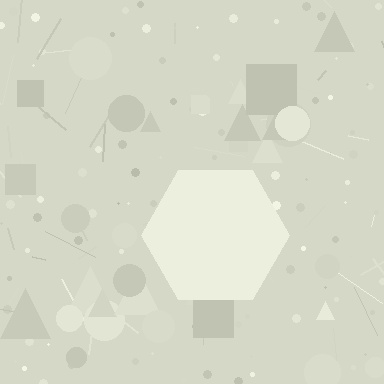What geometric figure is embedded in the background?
A hexagon is embedded in the background.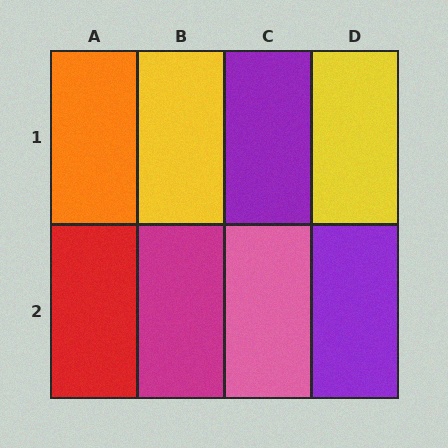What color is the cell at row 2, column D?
Purple.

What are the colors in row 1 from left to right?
Orange, yellow, purple, yellow.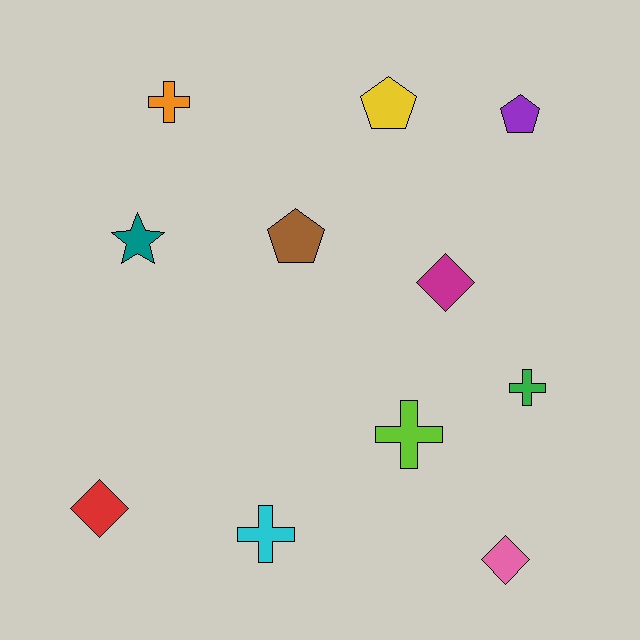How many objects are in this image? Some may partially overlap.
There are 11 objects.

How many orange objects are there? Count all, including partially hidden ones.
There is 1 orange object.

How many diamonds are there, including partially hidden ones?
There are 3 diamonds.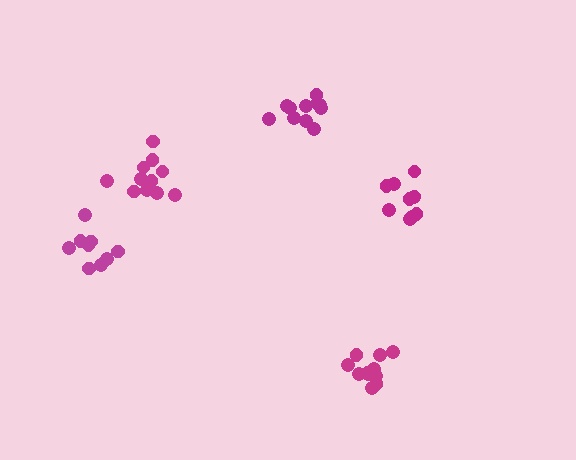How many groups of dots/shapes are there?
There are 5 groups.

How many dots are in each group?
Group 1: 11 dots, Group 2: 12 dots, Group 3: 10 dots, Group 4: 9 dots, Group 5: 11 dots (53 total).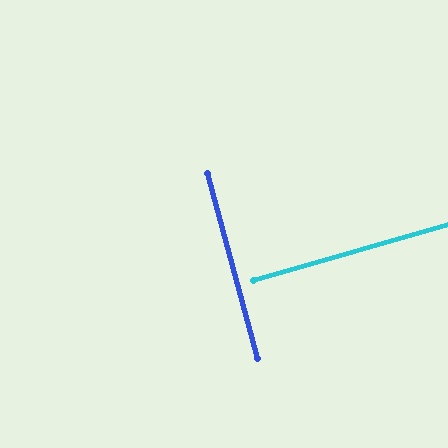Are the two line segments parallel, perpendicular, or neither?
Perpendicular — they meet at approximately 89°.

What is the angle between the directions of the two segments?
Approximately 89 degrees.